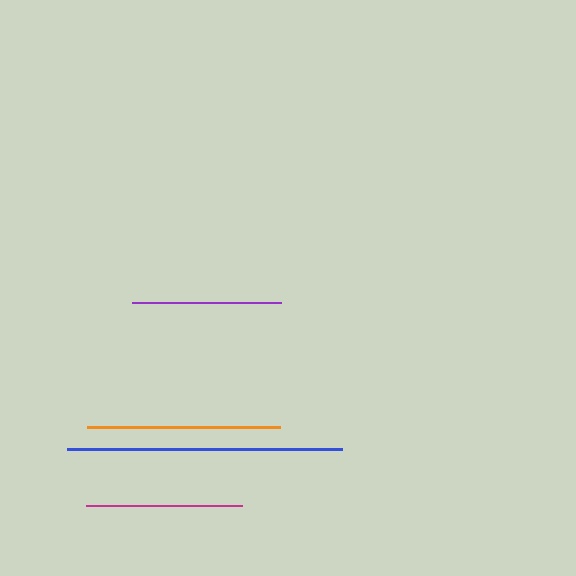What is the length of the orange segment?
The orange segment is approximately 193 pixels long.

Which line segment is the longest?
The blue line is the longest at approximately 274 pixels.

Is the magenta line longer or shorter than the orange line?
The orange line is longer than the magenta line.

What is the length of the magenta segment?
The magenta segment is approximately 156 pixels long.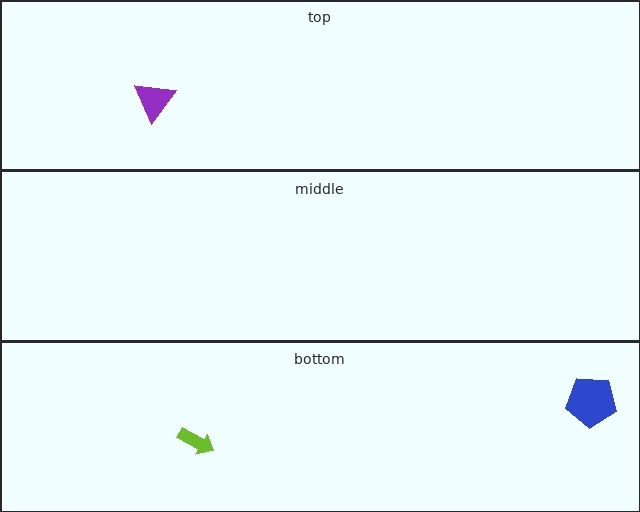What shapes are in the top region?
The purple triangle.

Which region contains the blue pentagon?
The bottom region.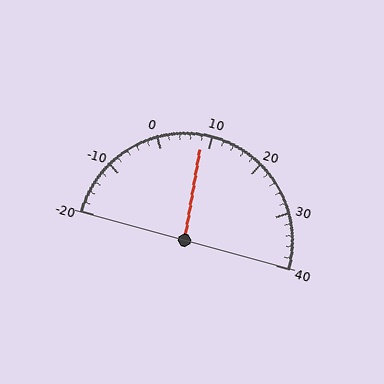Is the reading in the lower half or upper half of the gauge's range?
The reading is in the lower half of the range (-20 to 40).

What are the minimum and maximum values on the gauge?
The gauge ranges from -20 to 40.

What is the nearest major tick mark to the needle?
The nearest major tick mark is 10.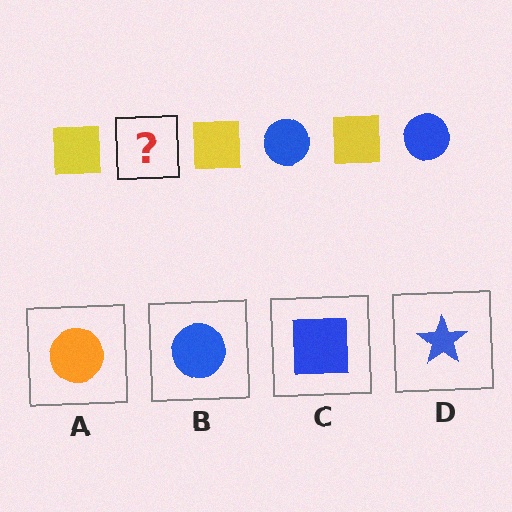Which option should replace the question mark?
Option B.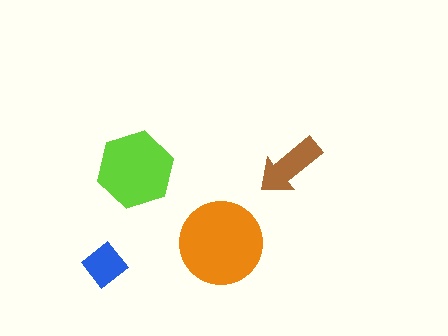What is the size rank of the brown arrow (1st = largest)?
3rd.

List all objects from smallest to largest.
The blue diamond, the brown arrow, the lime hexagon, the orange circle.